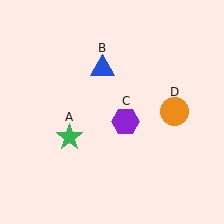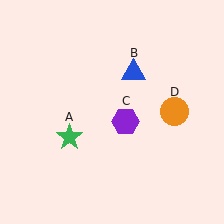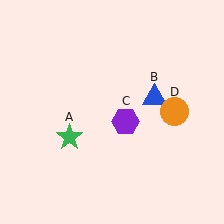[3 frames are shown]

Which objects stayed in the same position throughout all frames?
Green star (object A) and purple hexagon (object C) and orange circle (object D) remained stationary.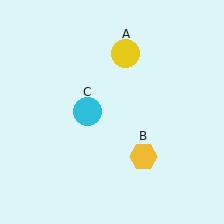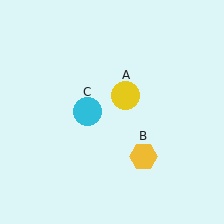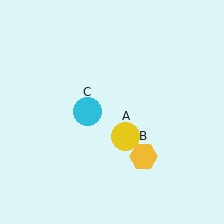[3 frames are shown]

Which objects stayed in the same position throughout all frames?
Yellow hexagon (object B) and cyan circle (object C) remained stationary.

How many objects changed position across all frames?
1 object changed position: yellow circle (object A).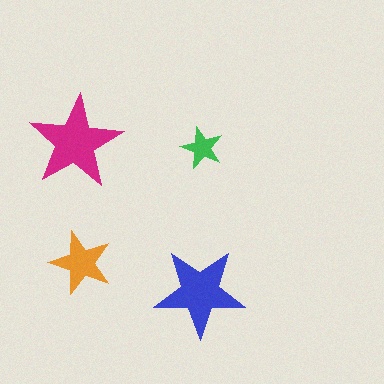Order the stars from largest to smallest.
the magenta one, the blue one, the orange one, the green one.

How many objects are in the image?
There are 4 objects in the image.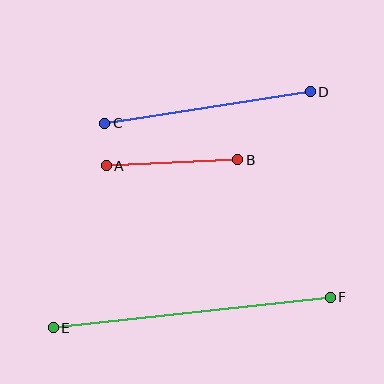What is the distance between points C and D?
The distance is approximately 208 pixels.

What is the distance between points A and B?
The distance is approximately 132 pixels.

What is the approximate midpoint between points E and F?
The midpoint is at approximately (192, 313) pixels.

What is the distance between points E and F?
The distance is approximately 279 pixels.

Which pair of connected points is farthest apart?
Points E and F are farthest apart.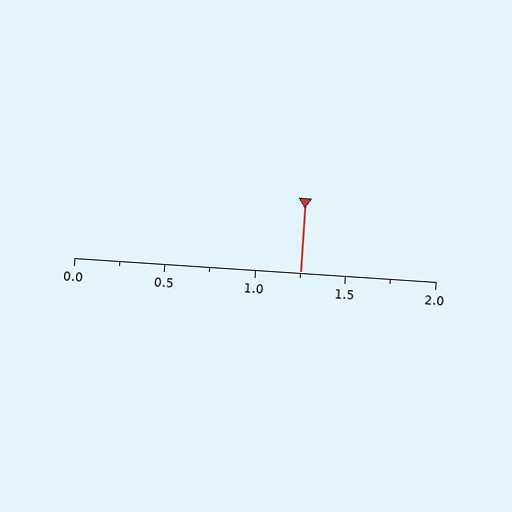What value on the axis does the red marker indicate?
The marker indicates approximately 1.25.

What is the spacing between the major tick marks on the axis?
The major ticks are spaced 0.5 apart.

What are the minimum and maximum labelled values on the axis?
The axis runs from 0.0 to 2.0.